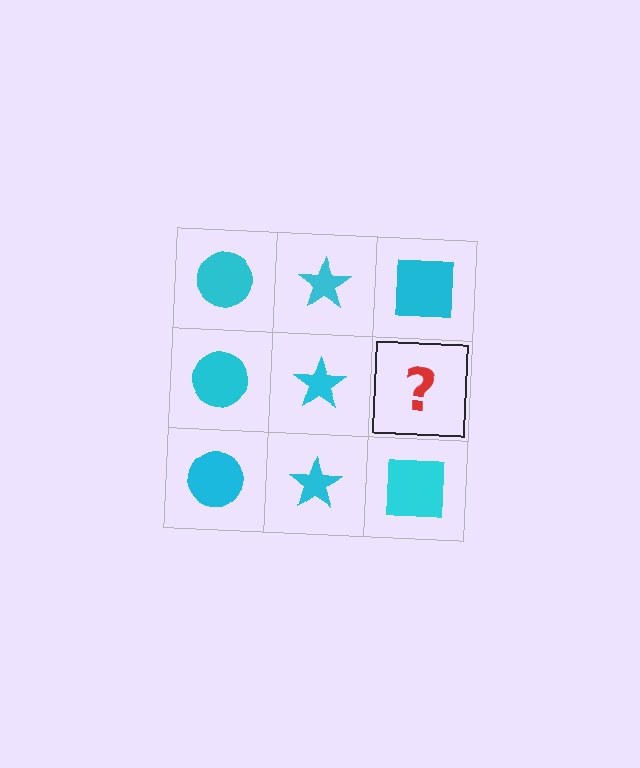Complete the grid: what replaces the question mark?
The question mark should be replaced with a cyan square.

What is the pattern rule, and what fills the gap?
The rule is that each column has a consistent shape. The gap should be filled with a cyan square.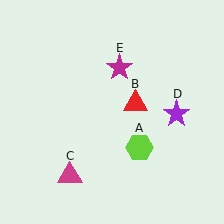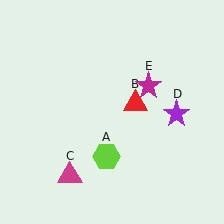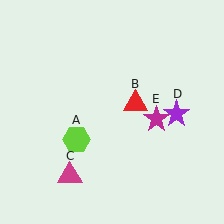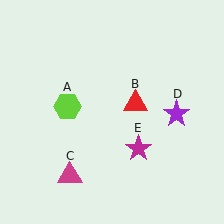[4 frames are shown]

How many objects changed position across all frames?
2 objects changed position: lime hexagon (object A), magenta star (object E).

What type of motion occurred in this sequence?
The lime hexagon (object A), magenta star (object E) rotated clockwise around the center of the scene.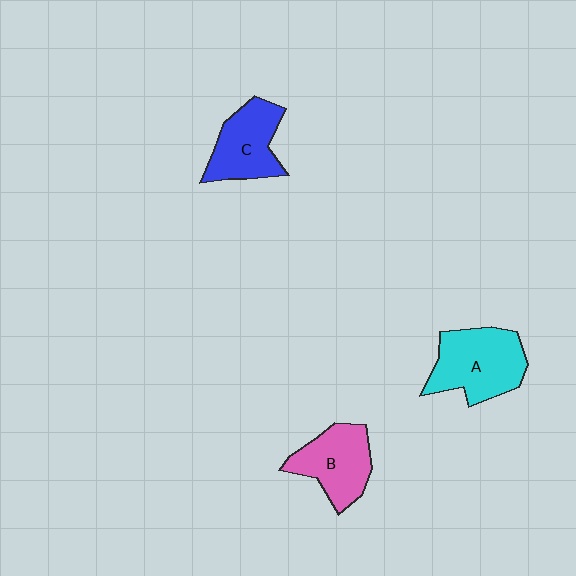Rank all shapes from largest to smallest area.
From largest to smallest: A (cyan), B (pink), C (blue).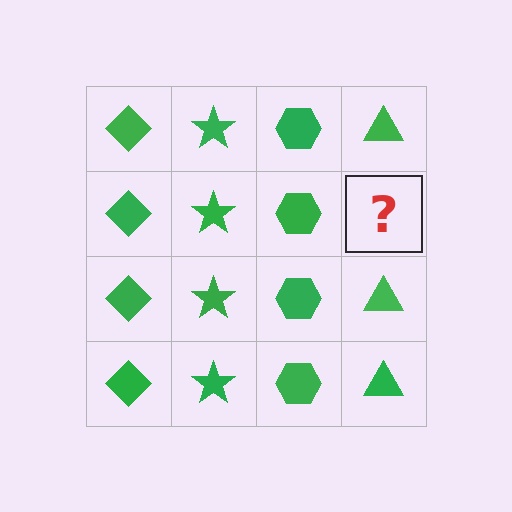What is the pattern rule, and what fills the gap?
The rule is that each column has a consistent shape. The gap should be filled with a green triangle.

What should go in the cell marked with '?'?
The missing cell should contain a green triangle.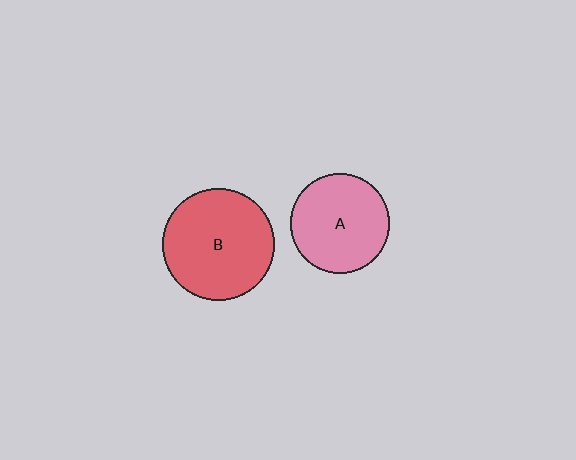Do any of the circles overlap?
No, none of the circles overlap.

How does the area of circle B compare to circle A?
Approximately 1.3 times.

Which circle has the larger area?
Circle B (red).